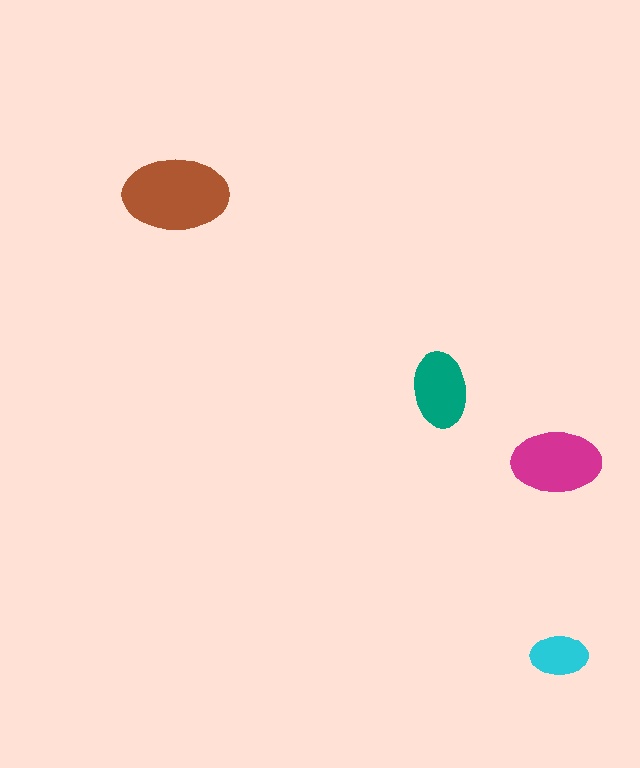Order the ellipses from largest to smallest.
the brown one, the magenta one, the teal one, the cyan one.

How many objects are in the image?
There are 4 objects in the image.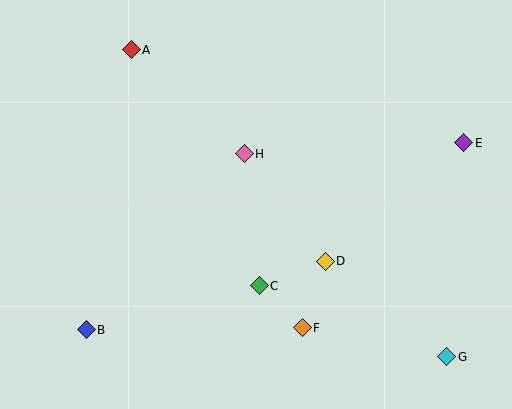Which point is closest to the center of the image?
Point H at (244, 154) is closest to the center.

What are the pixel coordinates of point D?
Point D is at (325, 261).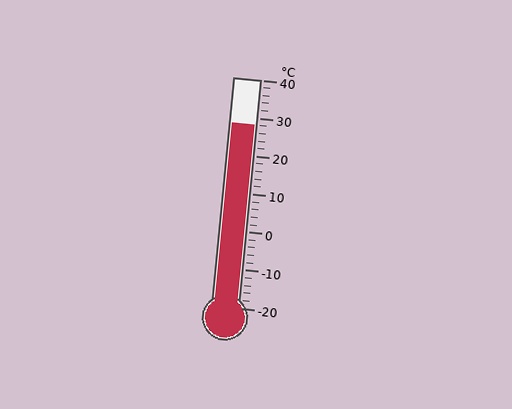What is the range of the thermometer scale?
The thermometer scale ranges from -20°C to 40°C.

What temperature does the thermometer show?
The thermometer shows approximately 28°C.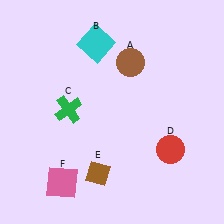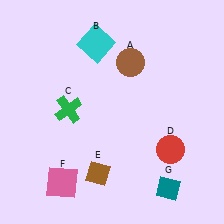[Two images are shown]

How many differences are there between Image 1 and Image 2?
There is 1 difference between the two images.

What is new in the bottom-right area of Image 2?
A teal diamond (G) was added in the bottom-right area of Image 2.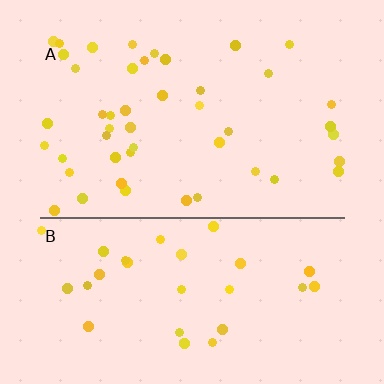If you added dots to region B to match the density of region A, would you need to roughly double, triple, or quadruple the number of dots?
Approximately double.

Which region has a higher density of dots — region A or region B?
A (the top).